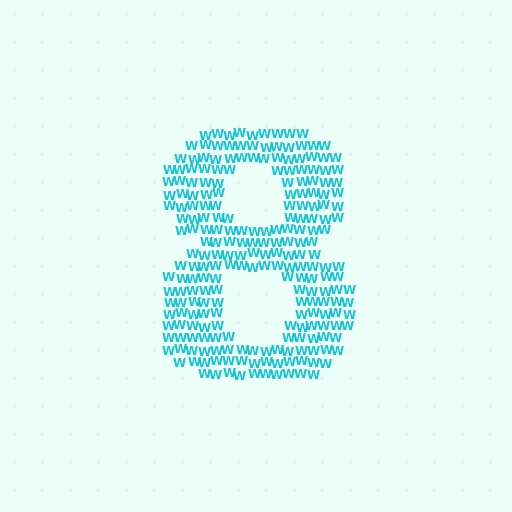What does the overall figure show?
The overall figure shows the digit 8.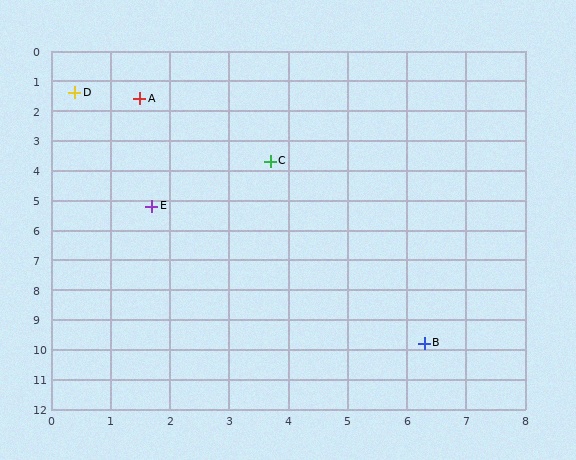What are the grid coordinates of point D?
Point D is at approximately (0.4, 1.4).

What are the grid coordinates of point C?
Point C is at approximately (3.7, 3.7).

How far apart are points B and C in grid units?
Points B and C are about 6.6 grid units apart.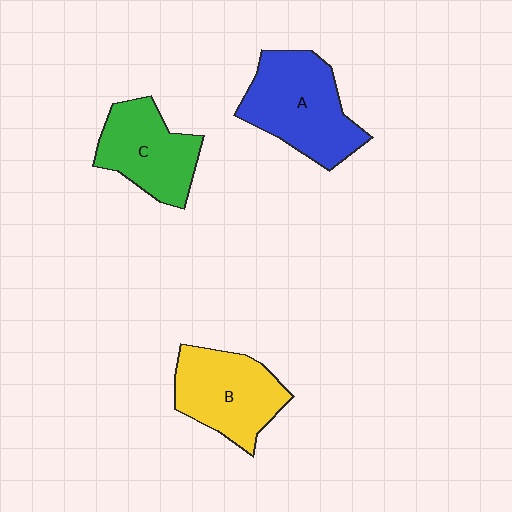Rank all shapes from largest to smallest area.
From largest to smallest: A (blue), B (yellow), C (green).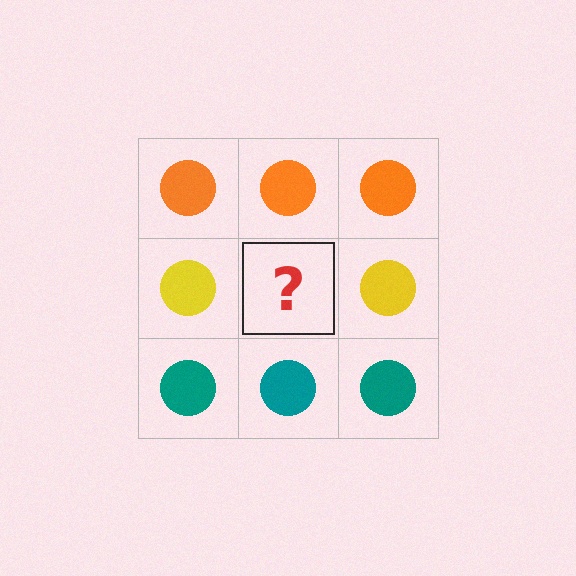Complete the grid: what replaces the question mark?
The question mark should be replaced with a yellow circle.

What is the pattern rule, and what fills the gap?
The rule is that each row has a consistent color. The gap should be filled with a yellow circle.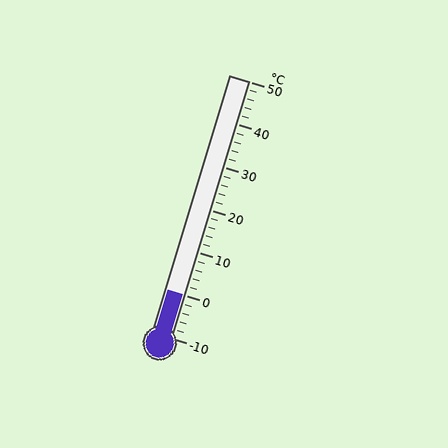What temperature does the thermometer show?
The thermometer shows approximately 0°C.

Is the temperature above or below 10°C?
The temperature is below 10°C.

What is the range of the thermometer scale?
The thermometer scale ranges from -10°C to 50°C.